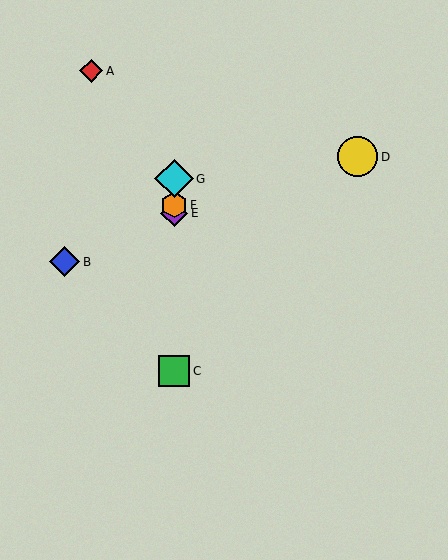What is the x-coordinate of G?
Object G is at x≈174.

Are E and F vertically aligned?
Yes, both are at x≈174.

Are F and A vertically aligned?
No, F is at x≈174 and A is at x≈91.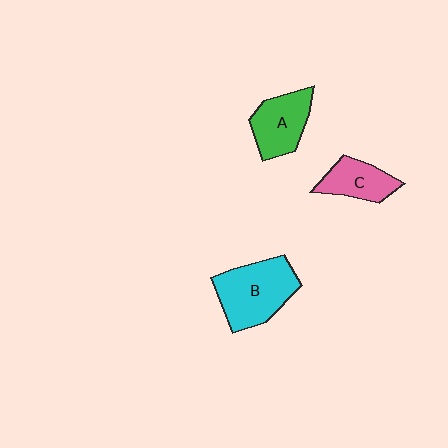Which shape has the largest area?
Shape B (cyan).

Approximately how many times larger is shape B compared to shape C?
Approximately 1.7 times.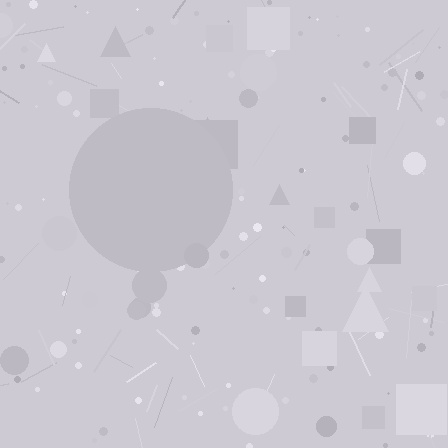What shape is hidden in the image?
A circle is hidden in the image.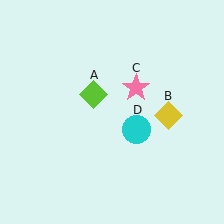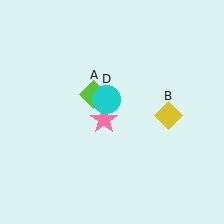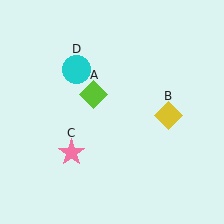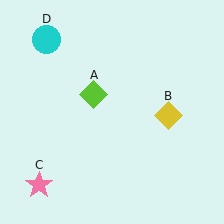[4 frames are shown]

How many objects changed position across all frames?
2 objects changed position: pink star (object C), cyan circle (object D).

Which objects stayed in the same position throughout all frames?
Lime diamond (object A) and yellow diamond (object B) remained stationary.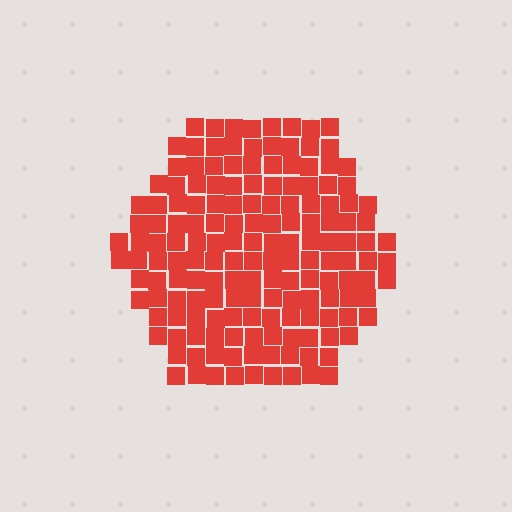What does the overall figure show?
The overall figure shows a hexagon.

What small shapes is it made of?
It is made of small squares.